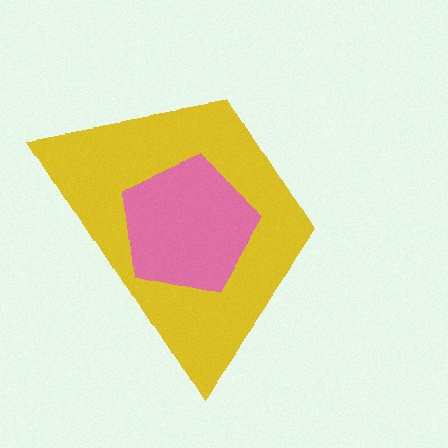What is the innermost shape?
The pink pentagon.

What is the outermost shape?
The yellow trapezoid.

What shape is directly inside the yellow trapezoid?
The pink pentagon.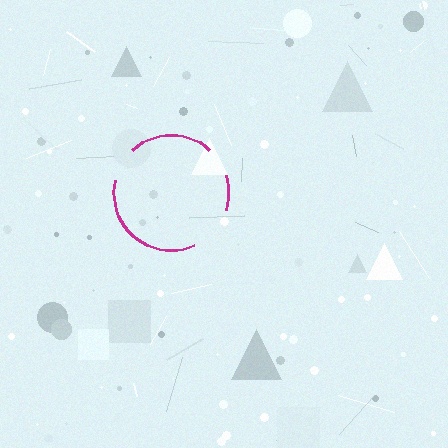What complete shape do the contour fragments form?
The contour fragments form a circle.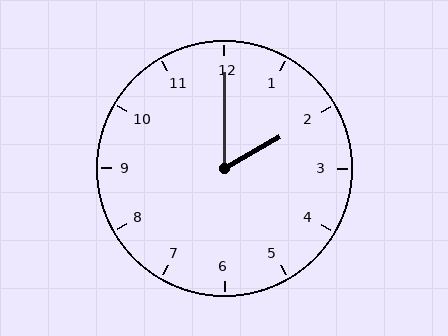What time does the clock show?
2:00.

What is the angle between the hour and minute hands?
Approximately 60 degrees.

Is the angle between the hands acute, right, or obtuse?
It is acute.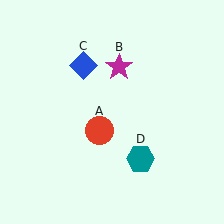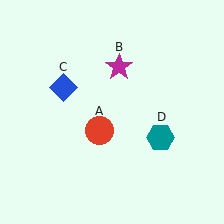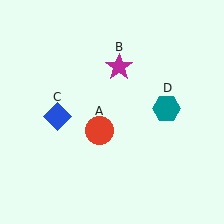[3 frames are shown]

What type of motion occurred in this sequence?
The blue diamond (object C), teal hexagon (object D) rotated counterclockwise around the center of the scene.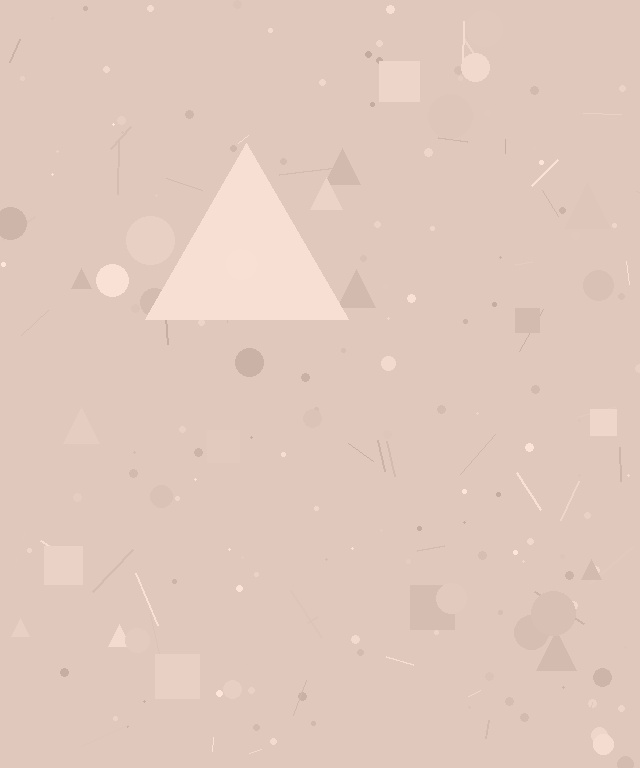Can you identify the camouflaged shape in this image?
The camouflaged shape is a triangle.